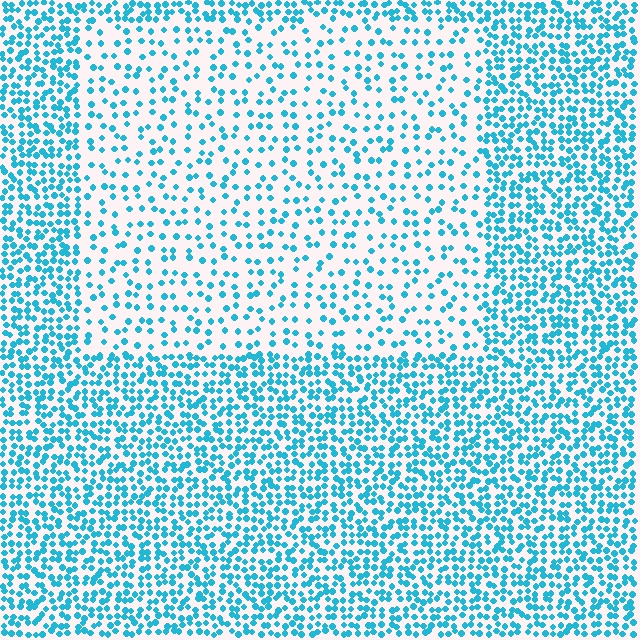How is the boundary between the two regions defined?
The boundary is defined by a change in element density (approximately 2.2x ratio). All elements are the same color, size, and shape.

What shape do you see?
I see a rectangle.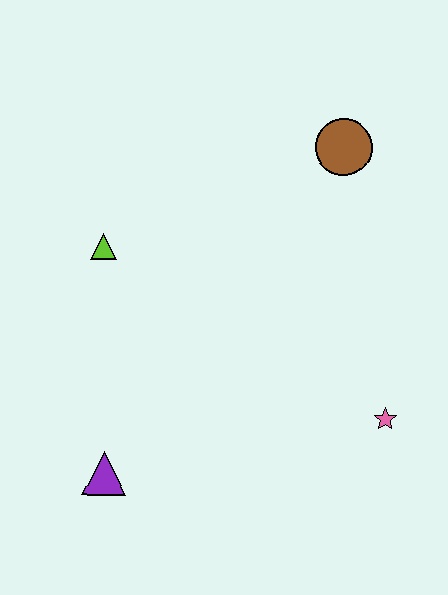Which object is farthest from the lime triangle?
The pink star is farthest from the lime triangle.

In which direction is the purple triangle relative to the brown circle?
The purple triangle is below the brown circle.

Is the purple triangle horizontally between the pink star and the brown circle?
No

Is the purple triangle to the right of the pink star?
No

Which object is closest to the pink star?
The brown circle is closest to the pink star.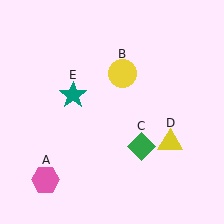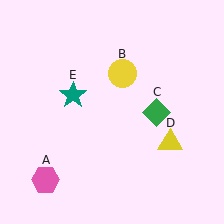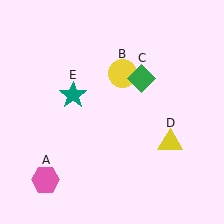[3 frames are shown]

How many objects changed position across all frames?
1 object changed position: green diamond (object C).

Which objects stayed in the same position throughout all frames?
Pink hexagon (object A) and yellow circle (object B) and yellow triangle (object D) and teal star (object E) remained stationary.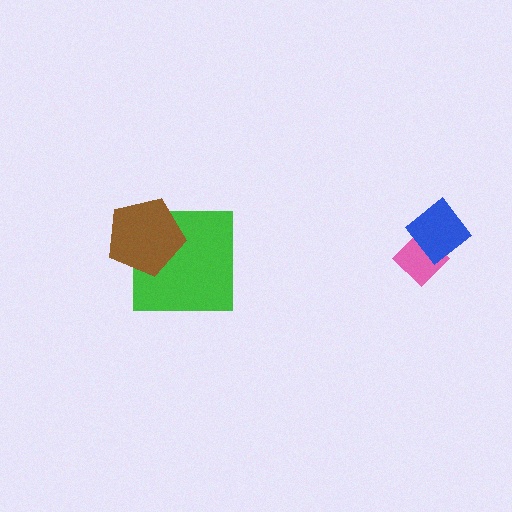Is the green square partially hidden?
Yes, it is partially covered by another shape.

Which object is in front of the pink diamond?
The blue diamond is in front of the pink diamond.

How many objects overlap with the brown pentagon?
1 object overlaps with the brown pentagon.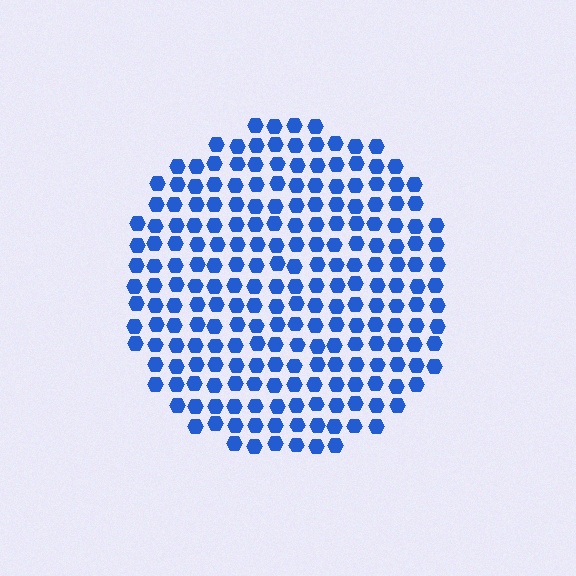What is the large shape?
The large shape is a circle.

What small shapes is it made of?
It is made of small hexagons.